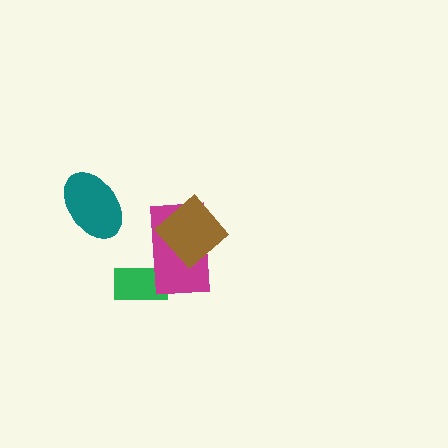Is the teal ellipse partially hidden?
No, no other shape covers it.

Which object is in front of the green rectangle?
The magenta rectangle is in front of the green rectangle.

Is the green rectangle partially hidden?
Yes, it is partially covered by another shape.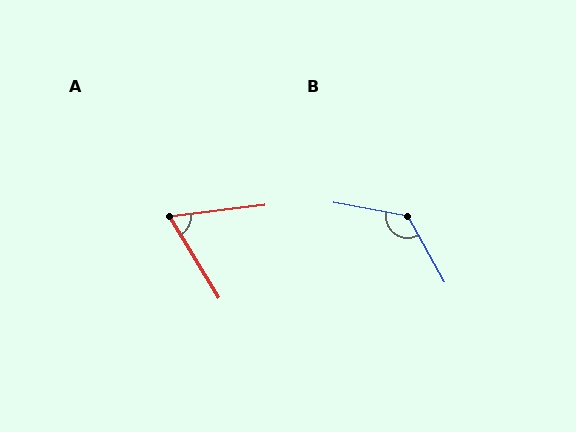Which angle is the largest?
B, at approximately 129 degrees.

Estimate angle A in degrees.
Approximately 66 degrees.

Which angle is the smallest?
A, at approximately 66 degrees.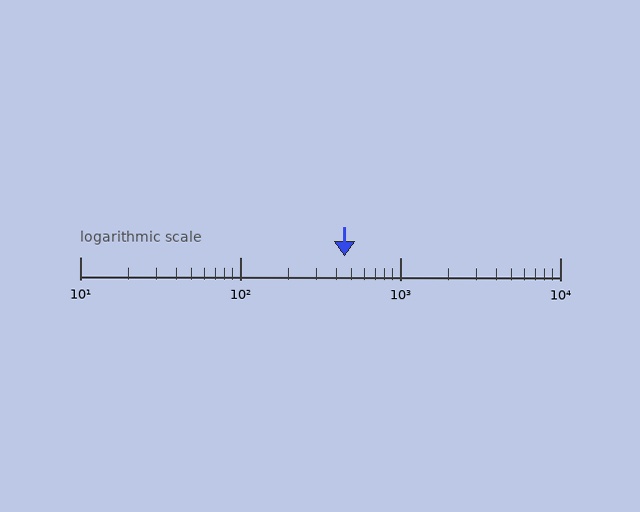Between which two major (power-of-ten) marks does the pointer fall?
The pointer is between 100 and 1000.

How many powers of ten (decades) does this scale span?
The scale spans 3 decades, from 10 to 10000.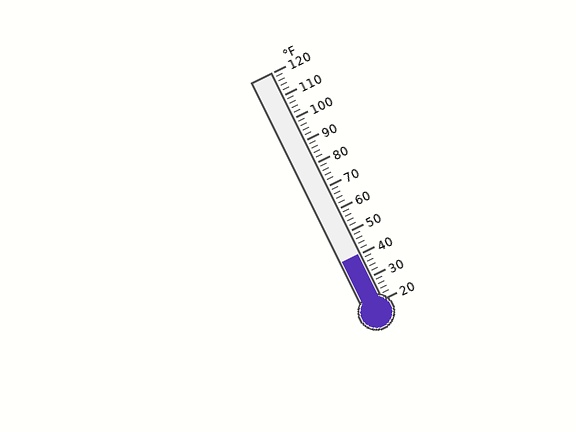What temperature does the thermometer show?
The thermometer shows approximately 40°F.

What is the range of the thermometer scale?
The thermometer scale ranges from 20°F to 120°F.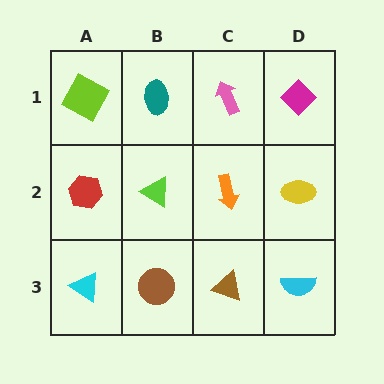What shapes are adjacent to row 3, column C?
An orange arrow (row 2, column C), a brown circle (row 3, column B), a cyan semicircle (row 3, column D).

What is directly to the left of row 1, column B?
A lime square.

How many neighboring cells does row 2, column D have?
3.